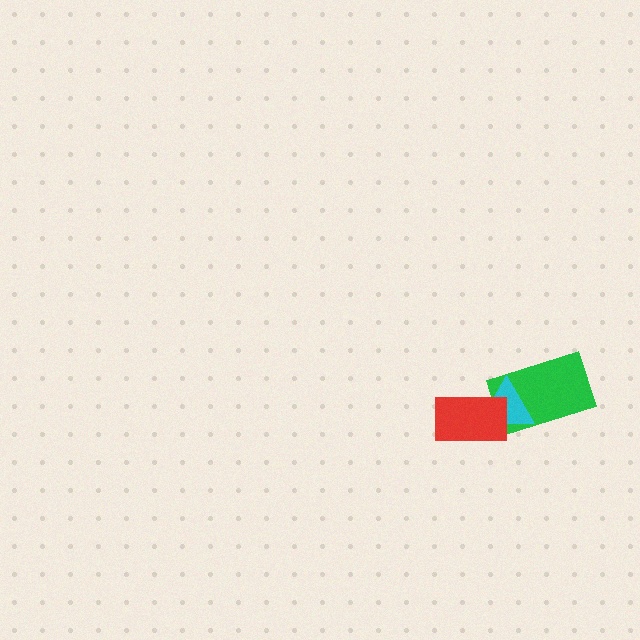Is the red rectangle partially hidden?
No, no other shape covers it.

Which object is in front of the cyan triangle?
The red rectangle is in front of the cyan triangle.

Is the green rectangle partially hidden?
Yes, it is partially covered by another shape.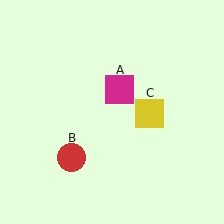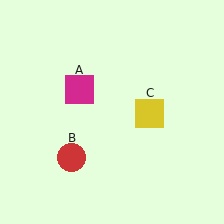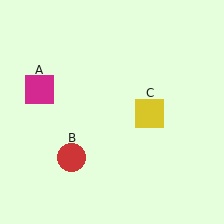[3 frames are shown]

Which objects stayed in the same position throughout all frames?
Red circle (object B) and yellow square (object C) remained stationary.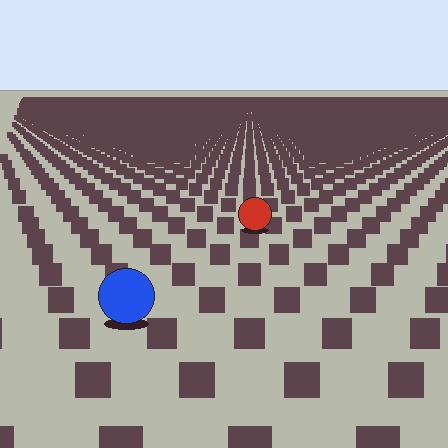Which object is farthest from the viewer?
The red circle is farthest from the viewer. It appears smaller and the ground texture around it is denser.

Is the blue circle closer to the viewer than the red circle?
Yes. The blue circle is closer — you can tell from the texture gradient: the ground texture is coarser near it.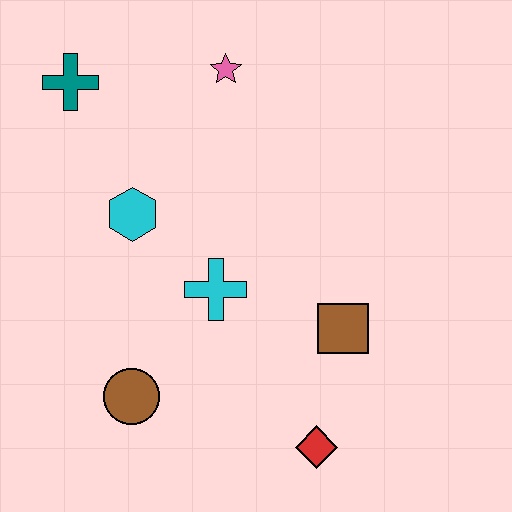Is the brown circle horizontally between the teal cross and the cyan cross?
Yes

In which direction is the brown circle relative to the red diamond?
The brown circle is to the left of the red diamond.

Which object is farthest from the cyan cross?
The teal cross is farthest from the cyan cross.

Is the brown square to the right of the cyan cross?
Yes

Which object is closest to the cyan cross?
The cyan hexagon is closest to the cyan cross.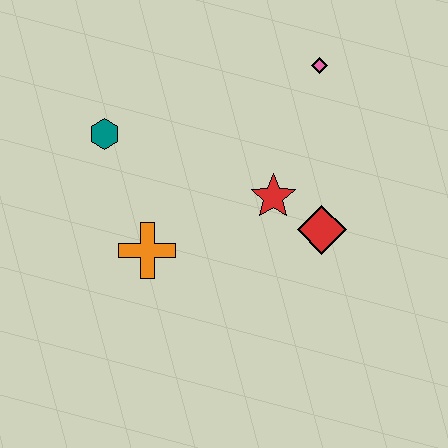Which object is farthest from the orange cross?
The pink diamond is farthest from the orange cross.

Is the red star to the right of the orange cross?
Yes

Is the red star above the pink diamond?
No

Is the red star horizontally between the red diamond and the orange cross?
Yes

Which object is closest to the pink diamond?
The red star is closest to the pink diamond.